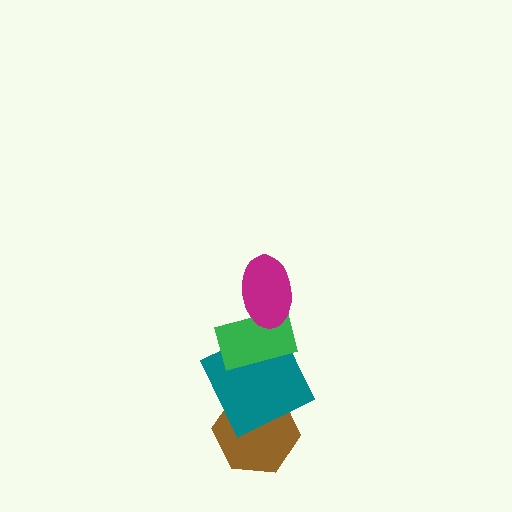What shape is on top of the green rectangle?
The magenta ellipse is on top of the green rectangle.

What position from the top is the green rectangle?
The green rectangle is 2nd from the top.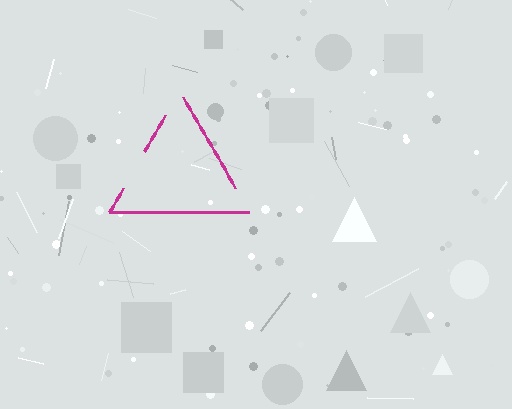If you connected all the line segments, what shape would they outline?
They would outline a triangle.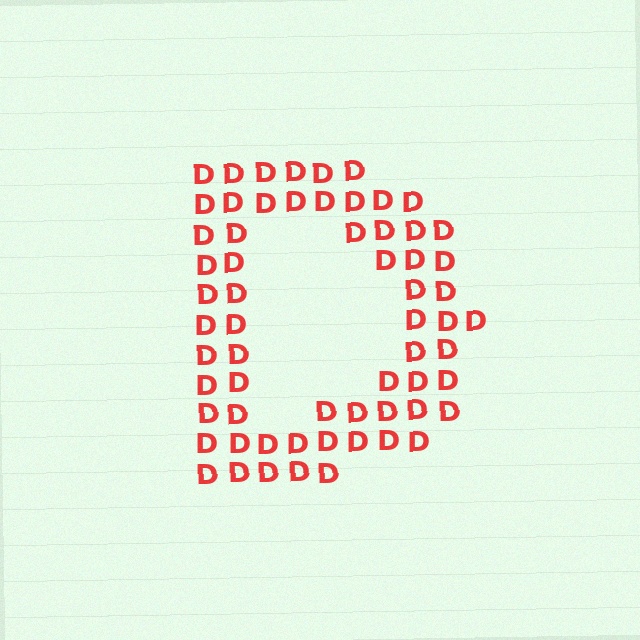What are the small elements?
The small elements are letter D's.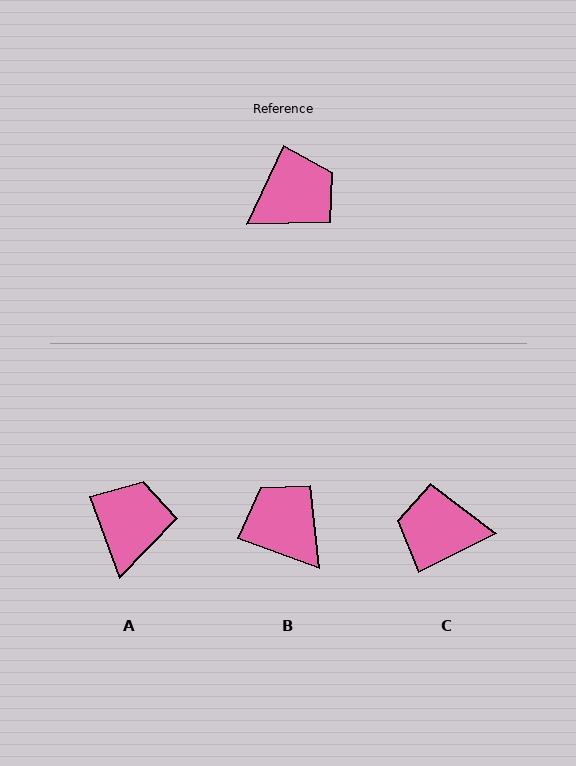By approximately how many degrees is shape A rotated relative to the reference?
Approximately 45 degrees counter-clockwise.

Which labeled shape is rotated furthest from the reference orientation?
C, about 141 degrees away.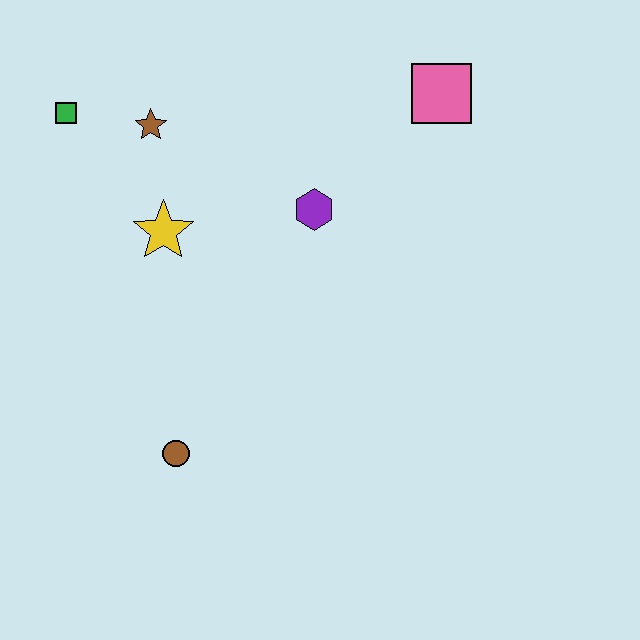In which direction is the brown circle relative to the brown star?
The brown circle is below the brown star.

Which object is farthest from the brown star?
The brown circle is farthest from the brown star.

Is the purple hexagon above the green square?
No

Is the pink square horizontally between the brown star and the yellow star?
No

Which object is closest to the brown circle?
The yellow star is closest to the brown circle.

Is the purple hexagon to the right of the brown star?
Yes